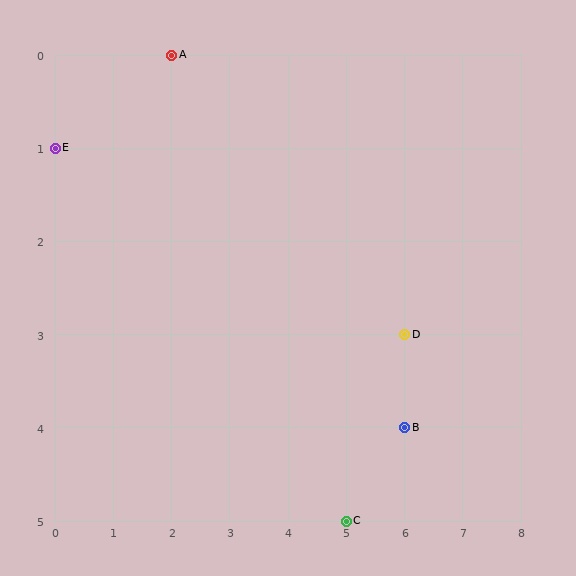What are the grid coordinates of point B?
Point B is at grid coordinates (6, 4).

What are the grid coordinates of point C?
Point C is at grid coordinates (5, 5).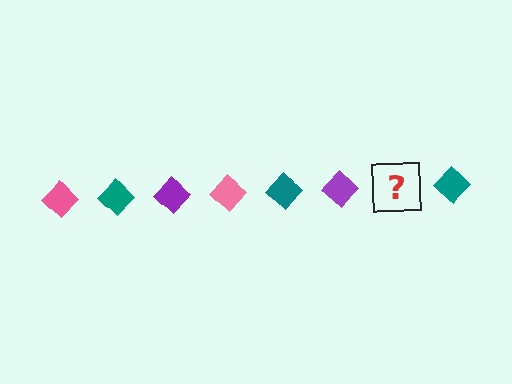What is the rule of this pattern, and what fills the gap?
The rule is that the pattern cycles through pink, teal, purple diamonds. The gap should be filled with a pink diamond.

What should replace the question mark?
The question mark should be replaced with a pink diamond.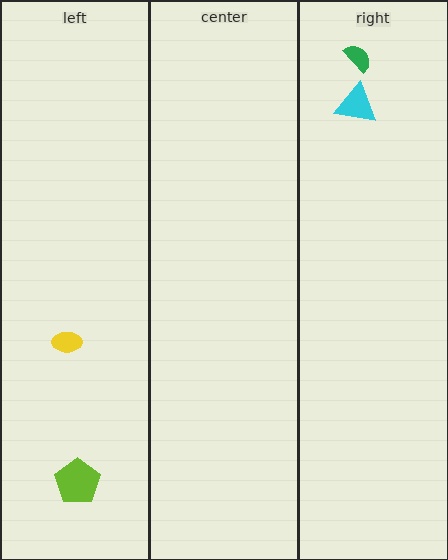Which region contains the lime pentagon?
The left region.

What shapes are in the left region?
The lime pentagon, the yellow ellipse.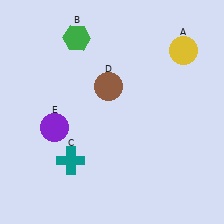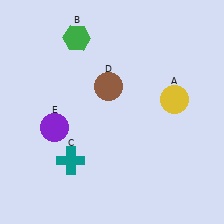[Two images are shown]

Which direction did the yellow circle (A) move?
The yellow circle (A) moved down.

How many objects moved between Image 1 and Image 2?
1 object moved between the two images.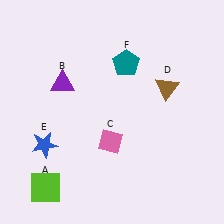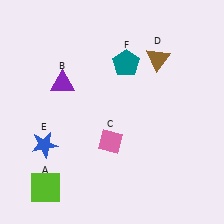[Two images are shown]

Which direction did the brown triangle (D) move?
The brown triangle (D) moved up.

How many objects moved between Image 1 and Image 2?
1 object moved between the two images.